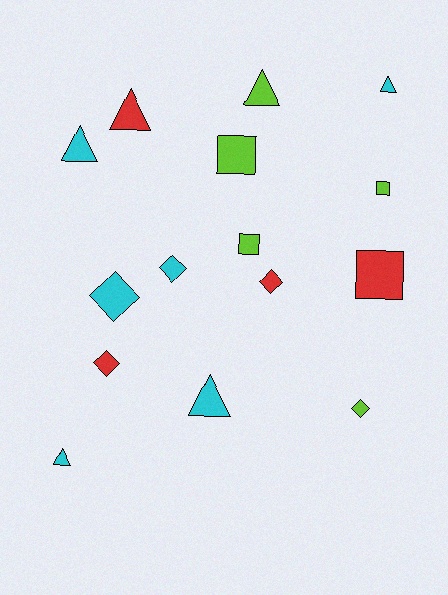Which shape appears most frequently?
Triangle, with 6 objects.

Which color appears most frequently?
Cyan, with 6 objects.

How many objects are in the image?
There are 15 objects.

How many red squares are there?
There is 1 red square.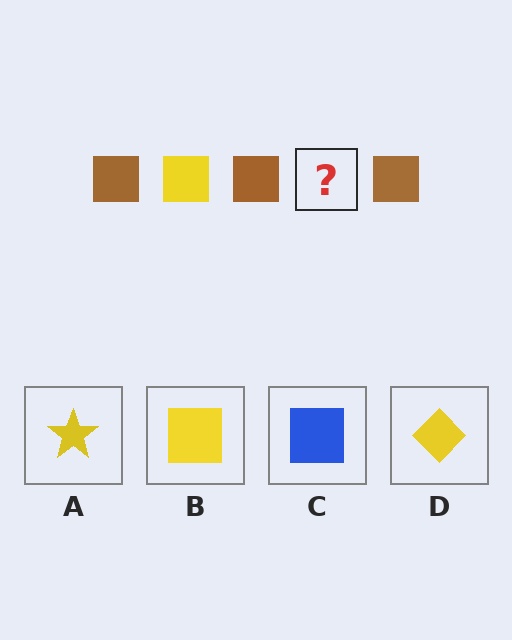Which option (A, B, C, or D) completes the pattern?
B.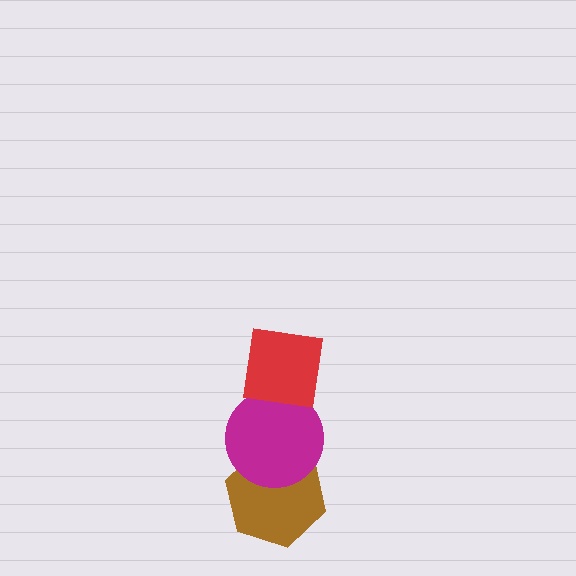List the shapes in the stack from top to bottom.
From top to bottom: the red square, the magenta circle, the brown hexagon.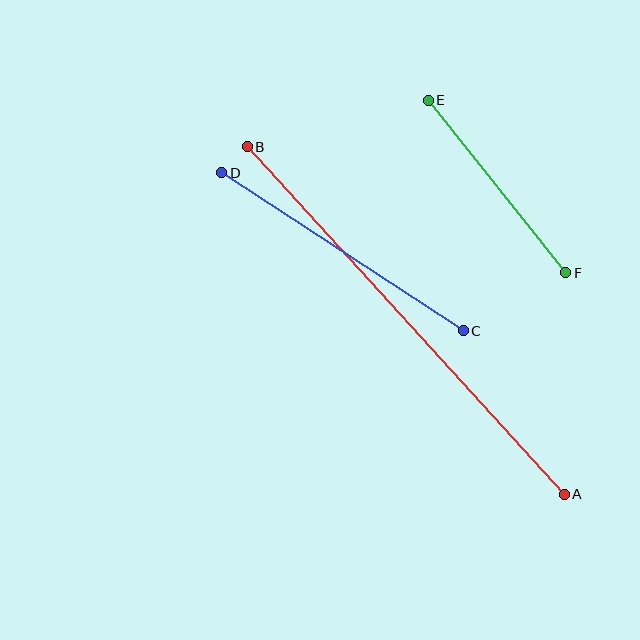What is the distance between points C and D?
The distance is approximately 288 pixels.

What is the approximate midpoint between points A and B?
The midpoint is at approximately (406, 320) pixels.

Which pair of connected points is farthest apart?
Points A and B are farthest apart.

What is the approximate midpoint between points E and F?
The midpoint is at approximately (497, 186) pixels.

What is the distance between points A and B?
The distance is approximately 470 pixels.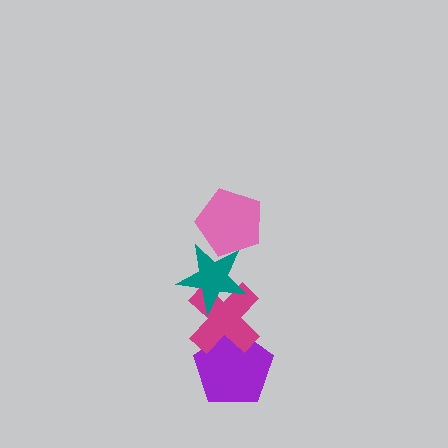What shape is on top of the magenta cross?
The teal star is on top of the magenta cross.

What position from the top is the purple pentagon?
The purple pentagon is 4th from the top.